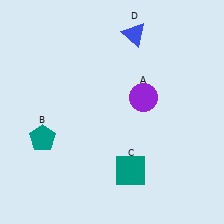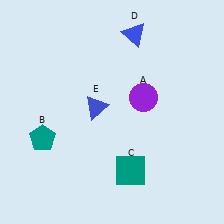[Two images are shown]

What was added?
A blue triangle (E) was added in Image 2.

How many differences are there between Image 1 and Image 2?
There is 1 difference between the two images.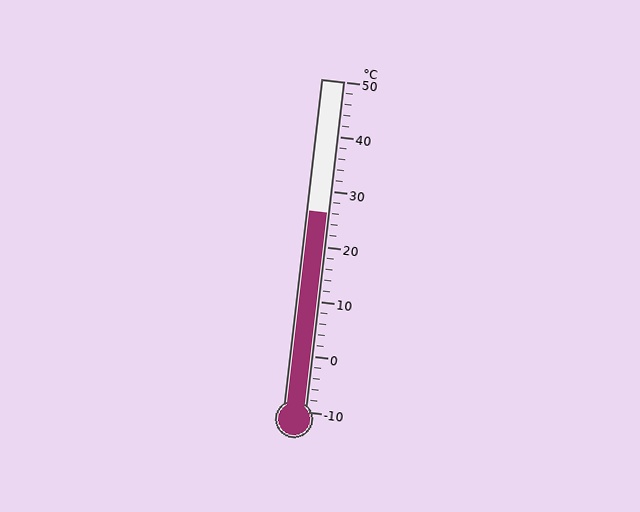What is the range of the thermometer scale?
The thermometer scale ranges from -10°C to 50°C.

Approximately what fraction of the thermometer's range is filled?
The thermometer is filled to approximately 60% of its range.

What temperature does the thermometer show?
The thermometer shows approximately 26°C.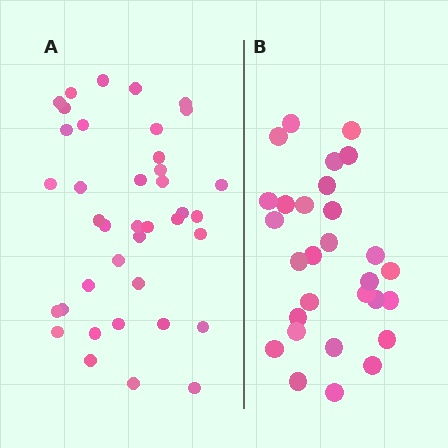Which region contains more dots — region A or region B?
Region A (the left region) has more dots.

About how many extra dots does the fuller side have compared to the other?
Region A has roughly 10 or so more dots than region B.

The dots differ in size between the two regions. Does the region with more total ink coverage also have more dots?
No. Region B has more total ink coverage because its dots are larger, but region A actually contains more individual dots. Total area can be misleading — the number of items is what matters here.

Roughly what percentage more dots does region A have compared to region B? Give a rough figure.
About 35% more.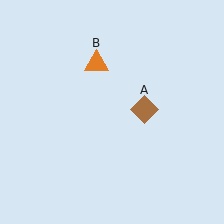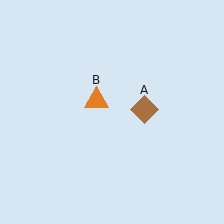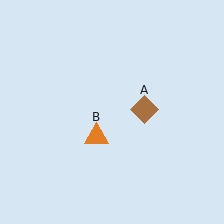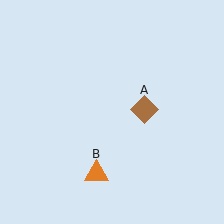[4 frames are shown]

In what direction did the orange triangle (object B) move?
The orange triangle (object B) moved down.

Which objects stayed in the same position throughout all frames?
Brown diamond (object A) remained stationary.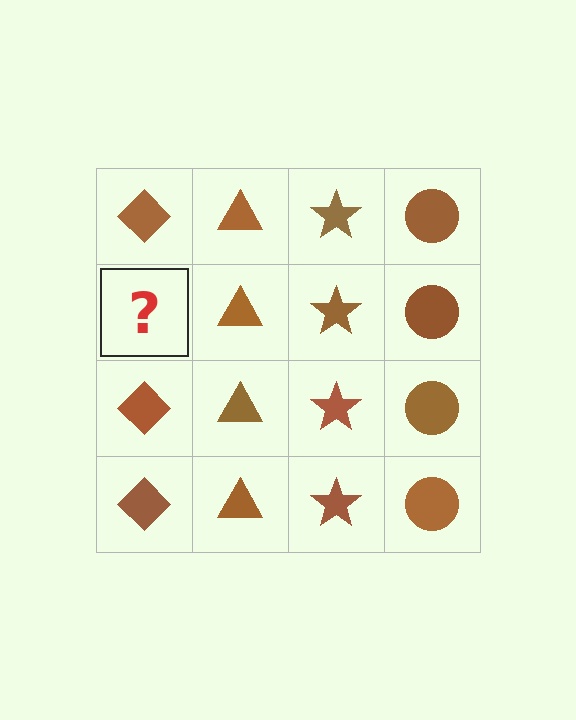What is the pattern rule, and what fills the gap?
The rule is that each column has a consistent shape. The gap should be filled with a brown diamond.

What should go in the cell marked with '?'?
The missing cell should contain a brown diamond.